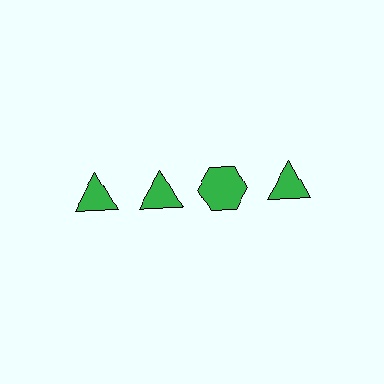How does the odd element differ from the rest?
It has a different shape: hexagon instead of triangle.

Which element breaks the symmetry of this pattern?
The green hexagon in the top row, center column breaks the symmetry. All other shapes are green triangles.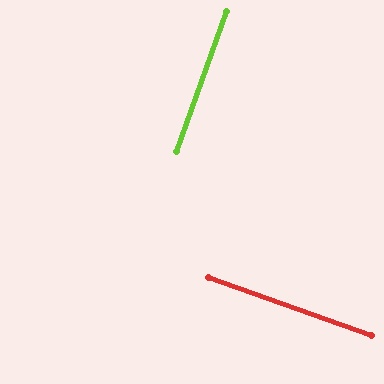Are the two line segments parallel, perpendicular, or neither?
Perpendicular — they meet at approximately 90°.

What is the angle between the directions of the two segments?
Approximately 90 degrees.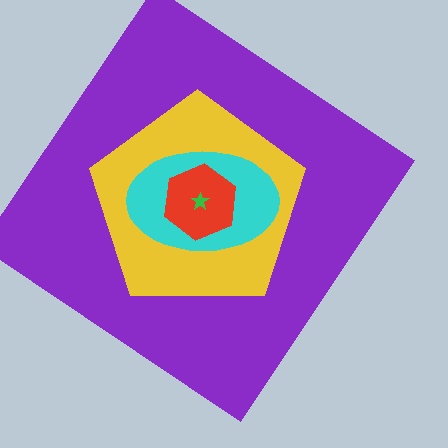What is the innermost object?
The green star.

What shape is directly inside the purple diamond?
The yellow pentagon.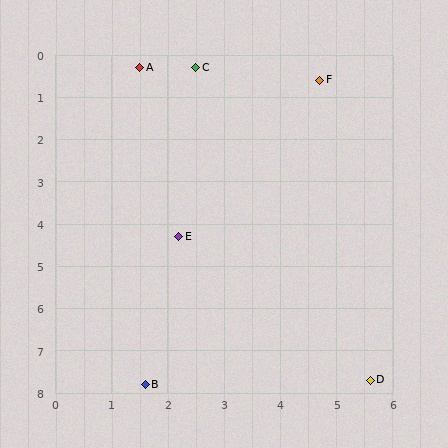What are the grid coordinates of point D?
Point D is at approximately (5.6, 7.7).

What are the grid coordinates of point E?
Point E is at approximately (2.2, 4.3).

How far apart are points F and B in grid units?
Points F and B are about 7.8 grid units apart.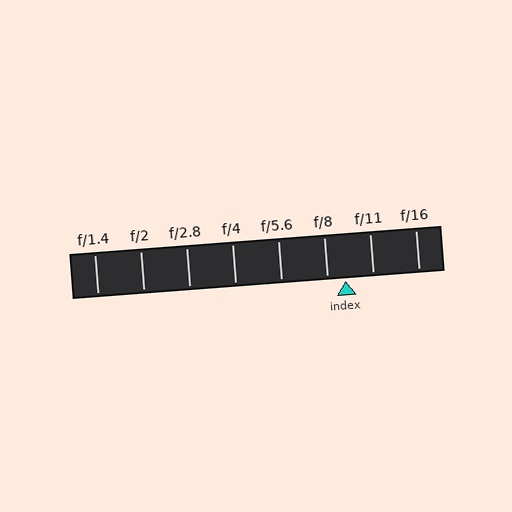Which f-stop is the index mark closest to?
The index mark is closest to f/8.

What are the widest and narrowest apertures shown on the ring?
The widest aperture shown is f/1.4 and the narrowest is f/16.